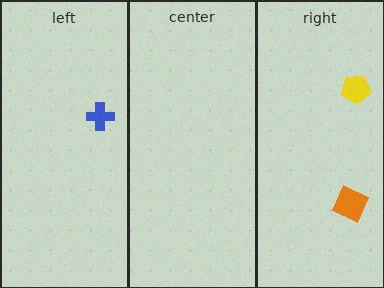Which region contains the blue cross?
The left region.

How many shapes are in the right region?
2.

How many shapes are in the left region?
1.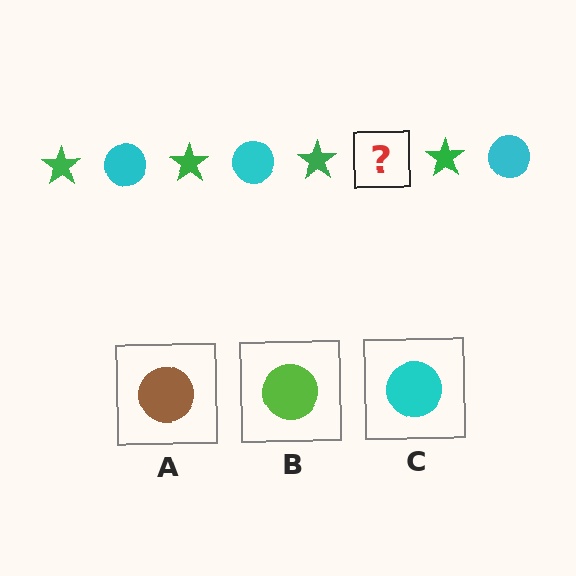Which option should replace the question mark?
Option C.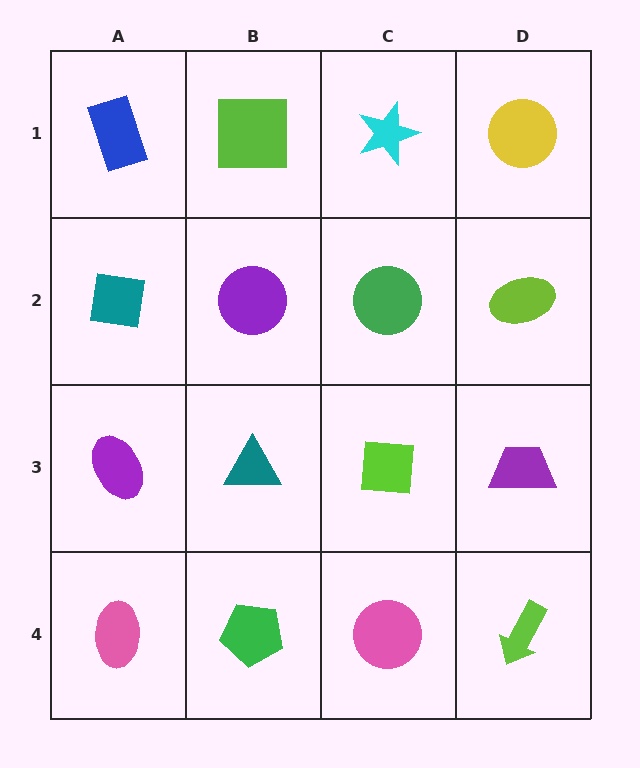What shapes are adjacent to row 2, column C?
A cyan star (row 1, column C), a lime square (row 3, column C), a purple circle (row 2, column B), a lime ellipse (row 2, column D).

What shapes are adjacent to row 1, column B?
A purple circle (row 2, column B), a blue rectangle (row 1, column A), a cyan star (row 1, column C).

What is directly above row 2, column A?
A blue rectangle.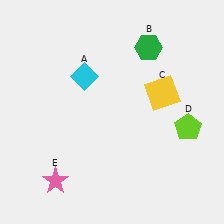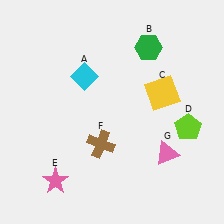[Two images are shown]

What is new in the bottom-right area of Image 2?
A pink triangle (G) was added in the bottom-right area of Image 2.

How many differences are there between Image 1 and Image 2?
There are 2 differences between the two images.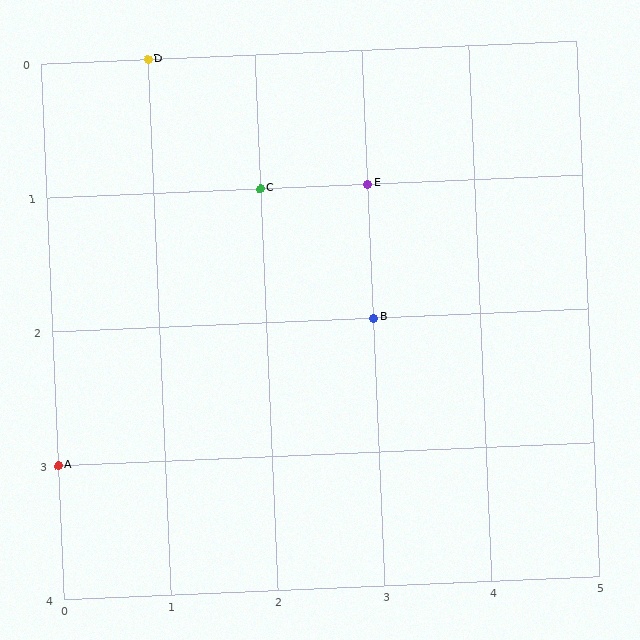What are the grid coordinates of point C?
Point C is at grid coordinates (2, 1).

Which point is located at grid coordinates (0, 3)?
Point A is at (0, 3).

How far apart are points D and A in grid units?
Points D and A are 1 column and 3 rows apart (about 3.2 grid units diagonally).